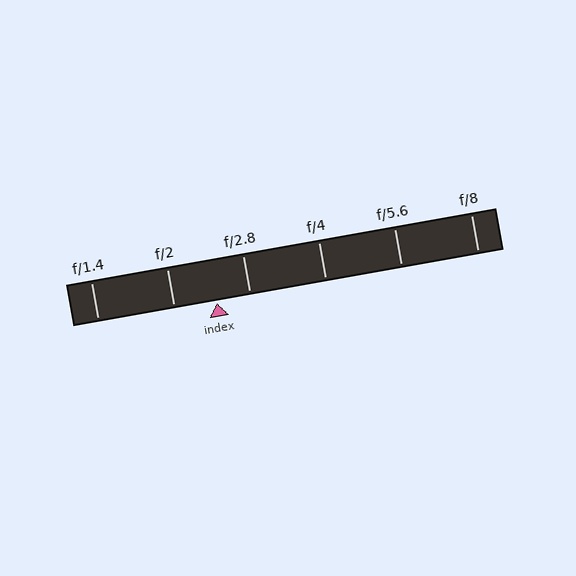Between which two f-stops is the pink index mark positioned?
The index mark is between f/2 and f/2.8.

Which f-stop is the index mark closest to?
The index mark is closest to f/2.8.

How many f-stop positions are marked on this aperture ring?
There are 6 f-stop positions marked.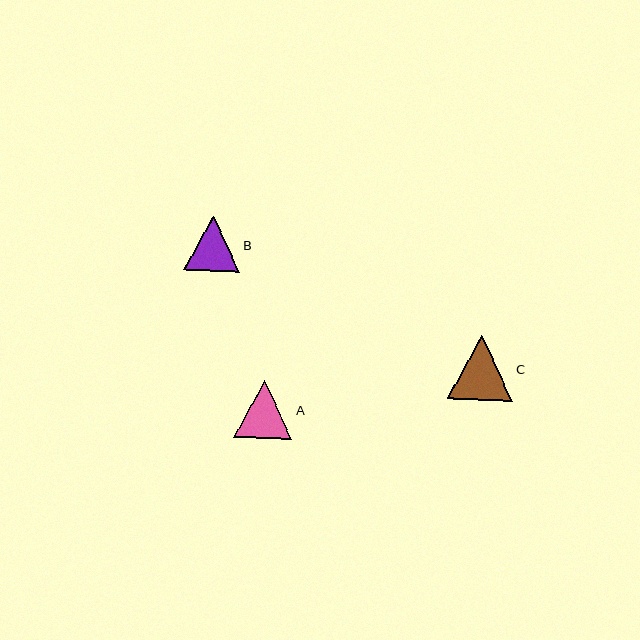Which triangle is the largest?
Triangle C is the largest with a size of approximately 65 pixels.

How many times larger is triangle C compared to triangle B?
Triangle C is approximately 1.2 times the size of triangle B.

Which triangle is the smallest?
Triangle B is the smallest with a size of approximately 55 pixels.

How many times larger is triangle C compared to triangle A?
Triangle C is approximately 1.1 times the size of triangle A.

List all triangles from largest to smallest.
From largest to smallest: C, A, B.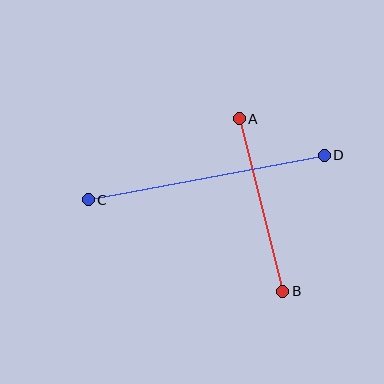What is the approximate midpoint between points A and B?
The midpoint is at approximately (261, 205) pixels.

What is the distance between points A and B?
The distance is approximately 178 pixels.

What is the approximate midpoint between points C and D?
The midpoint is at approximately (206, 178) pixels.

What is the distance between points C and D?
The distance is approximately 240 pixels.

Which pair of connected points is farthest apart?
Points C and D are farthest apart.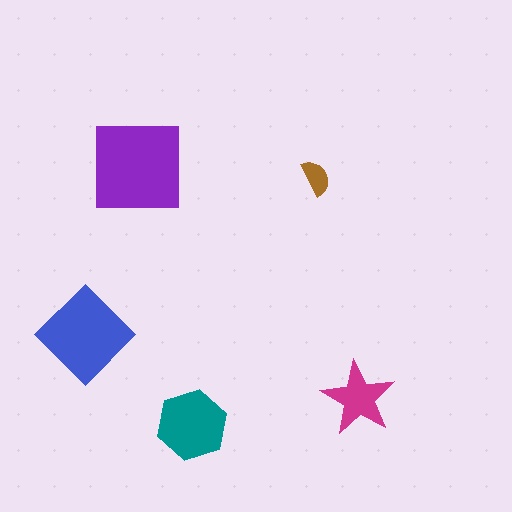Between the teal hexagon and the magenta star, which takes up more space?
The teal hexagon.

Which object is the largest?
The purple square.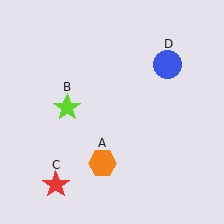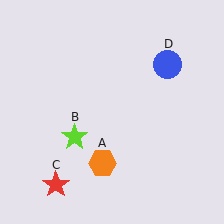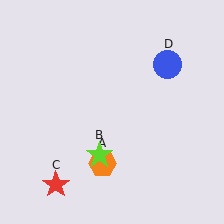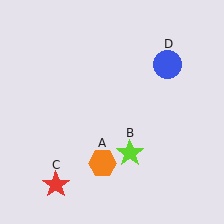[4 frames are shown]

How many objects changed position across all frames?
1 object changed position: lime star (object B).